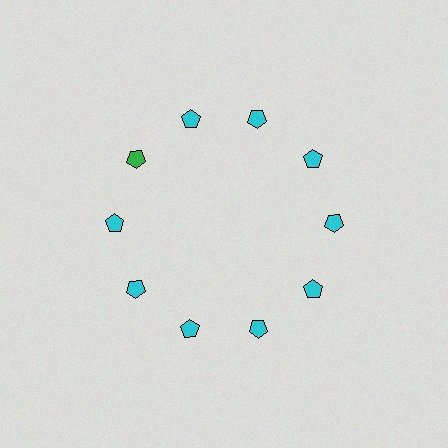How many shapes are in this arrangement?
There are 10 shapes arranged in a ring pattern.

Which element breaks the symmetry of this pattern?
The green pentagon at roughly the 10 o'clock position breaks the symmetry. All other shapes are cyan pentagons.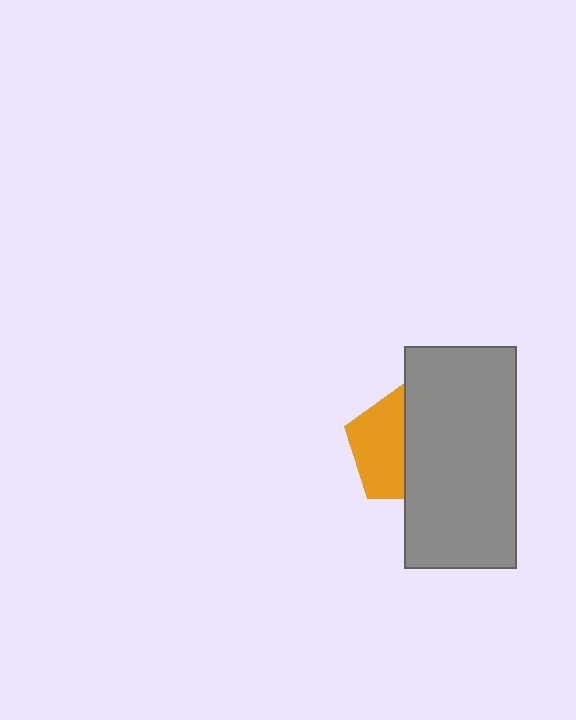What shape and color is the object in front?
The object in front is a gray rectangle.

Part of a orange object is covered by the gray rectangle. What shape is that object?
It is a pentagon.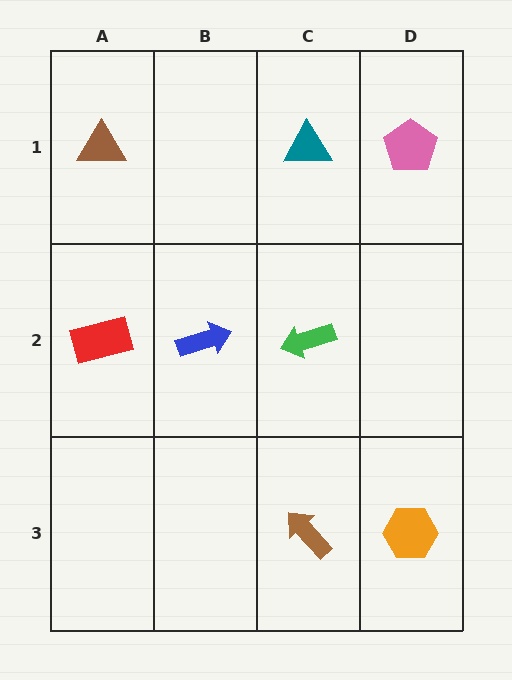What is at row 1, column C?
A teal triangle.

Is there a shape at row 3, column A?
No, that cell is empty.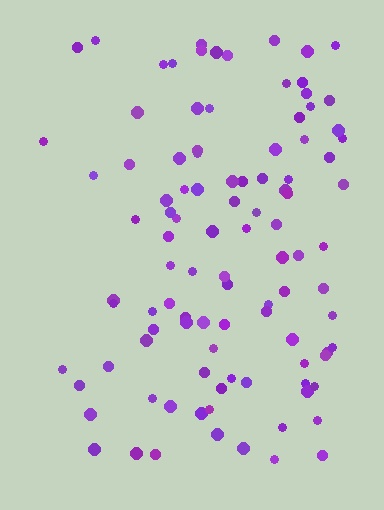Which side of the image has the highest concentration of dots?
The right.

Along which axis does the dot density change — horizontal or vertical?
Horizontal.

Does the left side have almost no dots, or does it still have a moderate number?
Still a moderate number, just noticeably fewer than the right.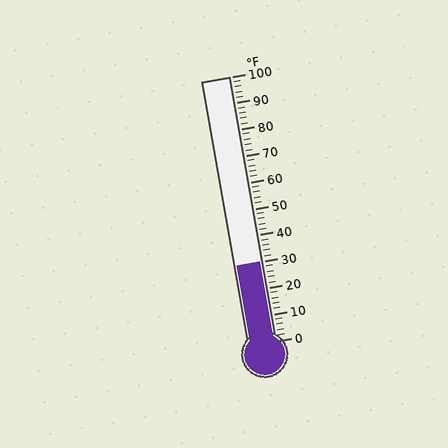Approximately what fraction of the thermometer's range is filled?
The thermometer is filled to approximately 30% of its range.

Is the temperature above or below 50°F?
The temperature is below 50°F.